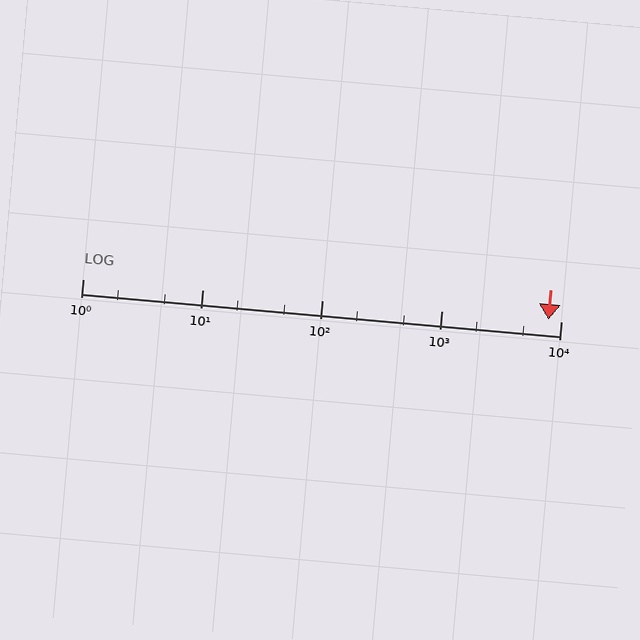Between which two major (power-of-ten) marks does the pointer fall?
The pointer is between 1000 and 10000.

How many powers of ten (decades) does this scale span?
The scale spans 4 decades, from 1 to 10000.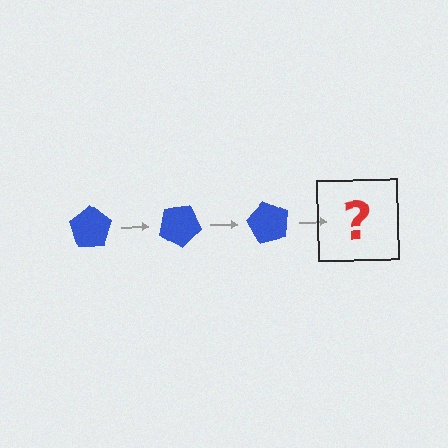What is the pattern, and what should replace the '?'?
The pattern is that the pentagon rotates 30 degrees each step. The '?' should be a blue pentagon rotated 90 degrees.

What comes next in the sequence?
The next element should be a blue pentagon rotated 90 degrees.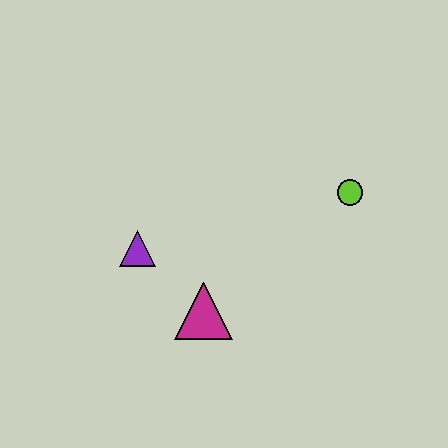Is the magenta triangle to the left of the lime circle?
Yes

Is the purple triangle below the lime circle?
Yes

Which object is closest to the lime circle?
The magenta triangle is closest to the lime circle.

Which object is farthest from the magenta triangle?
The lime circle is farthest from the magenta triangle.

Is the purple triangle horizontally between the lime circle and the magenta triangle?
No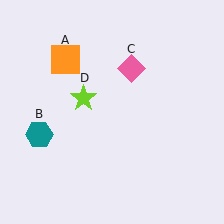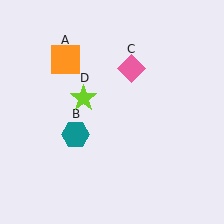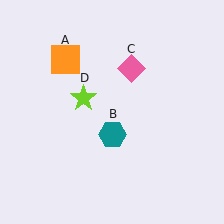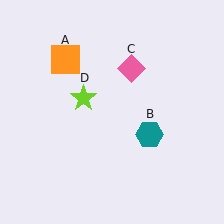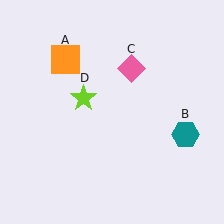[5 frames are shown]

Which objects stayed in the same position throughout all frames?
Orange square (object A) and pink diamond (object C) and lime star (object D) remained stationary.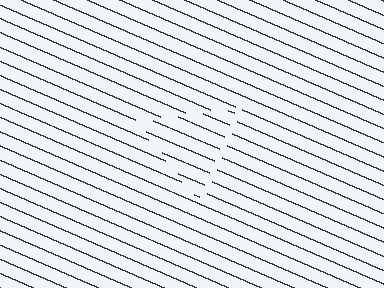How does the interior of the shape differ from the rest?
The interior of the shape contains the same grating, shifted by half a period — the contour is defined by the phase discontinuity where line-ends from the inner and outer gratings abut.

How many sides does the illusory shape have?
3 sides — the line-ends trace a triangle.